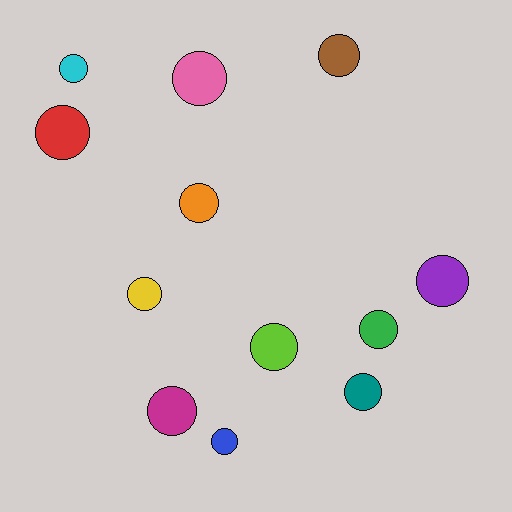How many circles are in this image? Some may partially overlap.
There are 12 circles.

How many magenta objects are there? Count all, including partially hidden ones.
There is 1 magenta object.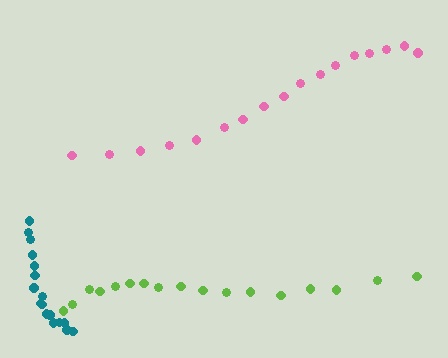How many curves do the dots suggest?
There are 3 distinct paths.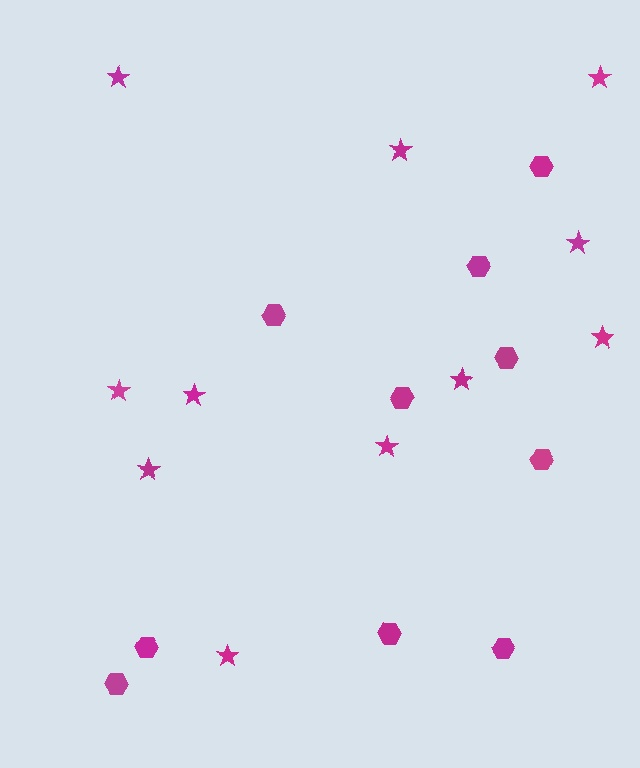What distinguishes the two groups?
There are 2 groups: one group of stars (11) and one group of hexagons (10).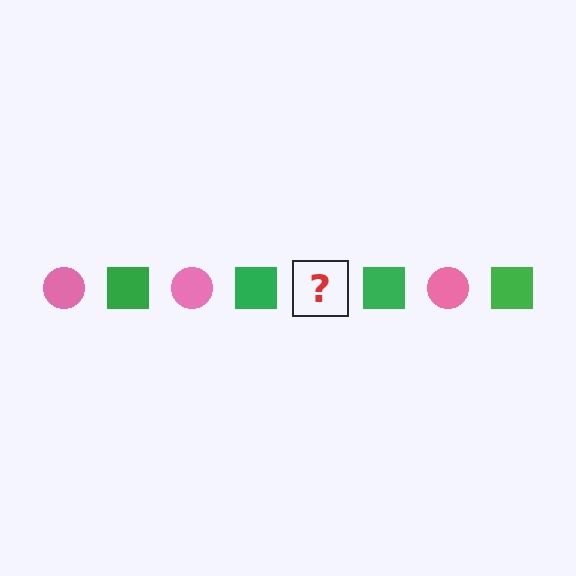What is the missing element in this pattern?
The missing element is a pink circle.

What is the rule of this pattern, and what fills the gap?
The rule is that the pattern alternates between pink circle and green square. The gap should be filled with a pink circle.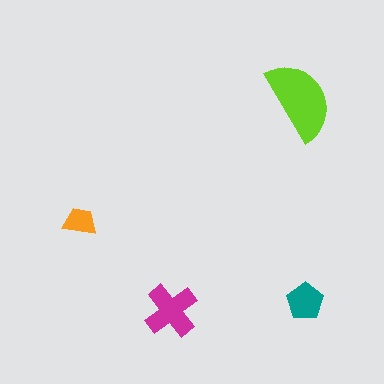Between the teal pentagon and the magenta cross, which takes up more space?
The magenta cross.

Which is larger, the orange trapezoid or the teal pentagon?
The teal pentagon.